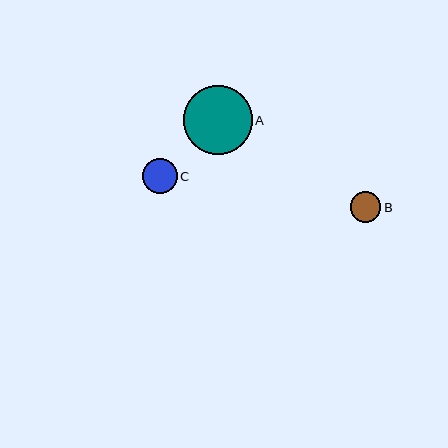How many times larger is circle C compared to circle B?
Circle C is approximately 1.2 times the size of circle B.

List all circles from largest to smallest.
From largest to smallest: A, C, B.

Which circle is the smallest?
Circle B is the smallest with a size of approximately 30 pixels.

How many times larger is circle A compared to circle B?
Circle A is approximately 2.3 times the size of circle B.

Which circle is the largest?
Circle A is the largest with a size of approximately 68 pixels.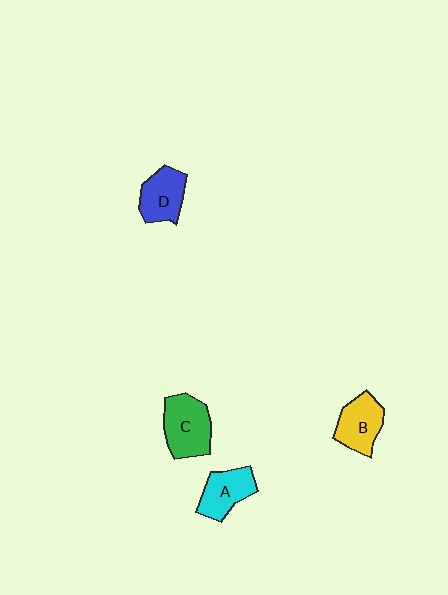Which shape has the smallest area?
Shape A (cyan).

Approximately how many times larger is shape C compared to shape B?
Approximately 1.2 times.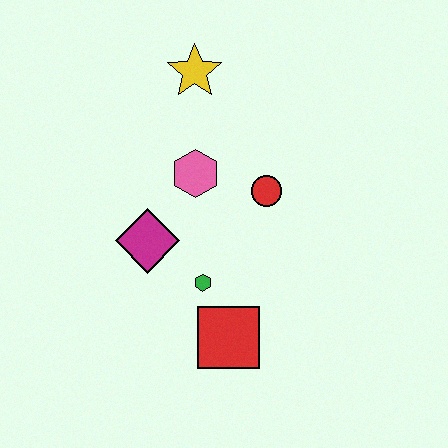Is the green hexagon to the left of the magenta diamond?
No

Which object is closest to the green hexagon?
The red square is closest to the green hexagon.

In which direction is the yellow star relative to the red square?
The yellow star is above the red square.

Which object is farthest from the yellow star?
The red square is farthest from the yellow star.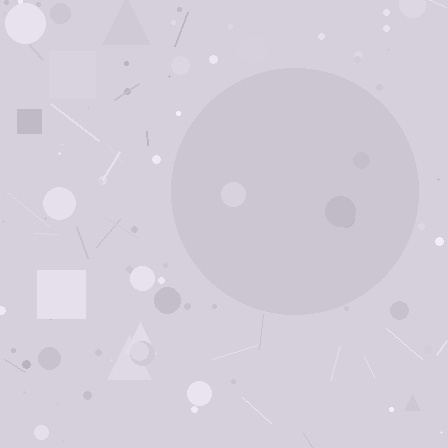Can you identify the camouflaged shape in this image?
The camouflaged shape is a circle.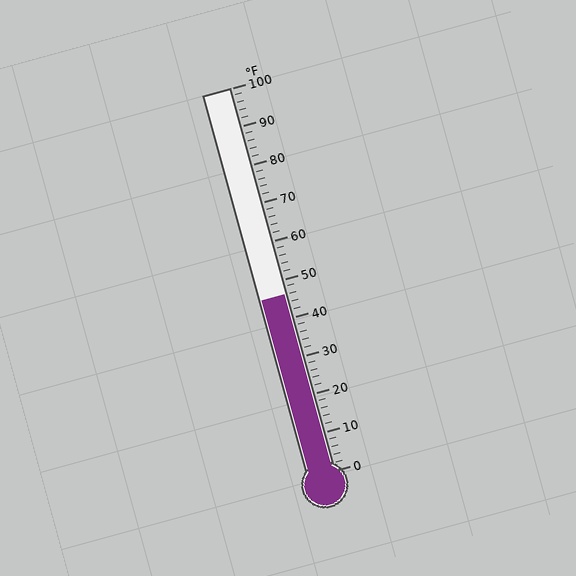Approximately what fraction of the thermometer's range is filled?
The thermometer is filled to approximately 45% of its range.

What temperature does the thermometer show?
The thermometer shows approximately 46°F.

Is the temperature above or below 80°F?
The temperature is below 80°F.